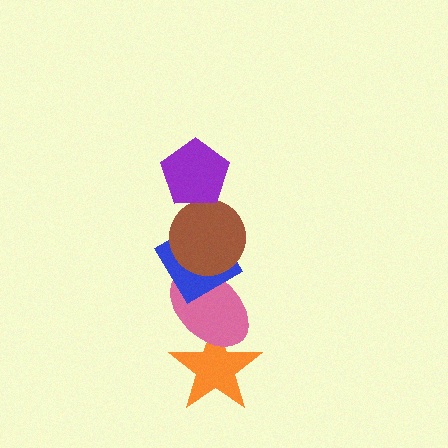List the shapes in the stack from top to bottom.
From top to bottom: the purple pentagon, the brown circle, the blue diamond, the pink ellipse, the orange star.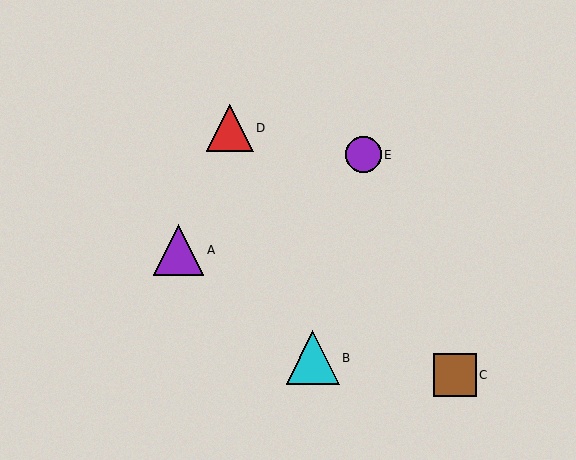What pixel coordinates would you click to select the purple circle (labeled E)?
Click at (363, 155) to select the purple circle E.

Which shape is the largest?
The cyan triangle (labeled B) is the largest.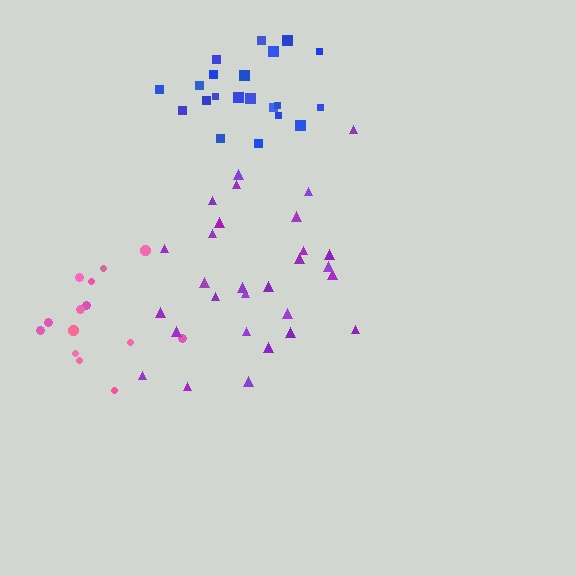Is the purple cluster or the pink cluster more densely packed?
Pink.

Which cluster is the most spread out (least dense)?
Purple.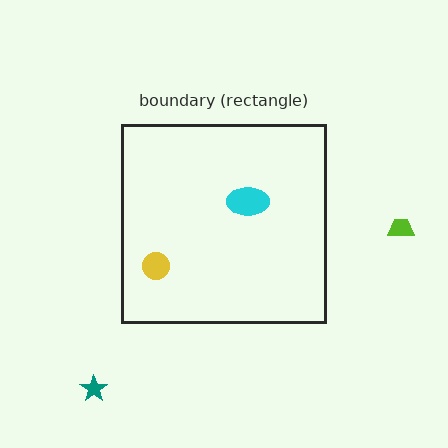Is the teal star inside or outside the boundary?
Outside.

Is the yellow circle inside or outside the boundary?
Inside.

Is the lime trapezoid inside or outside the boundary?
Outside.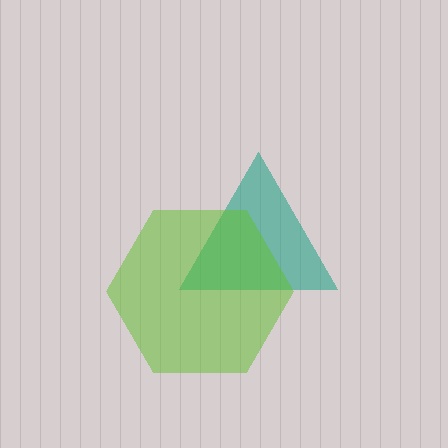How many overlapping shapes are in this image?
There are 2 overlapping shapes in the image.